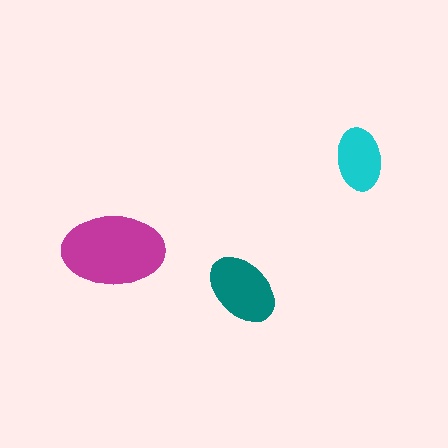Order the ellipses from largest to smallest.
the magenta one, the teal one, the cyan one.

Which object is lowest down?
The teal ellipse is bottommost.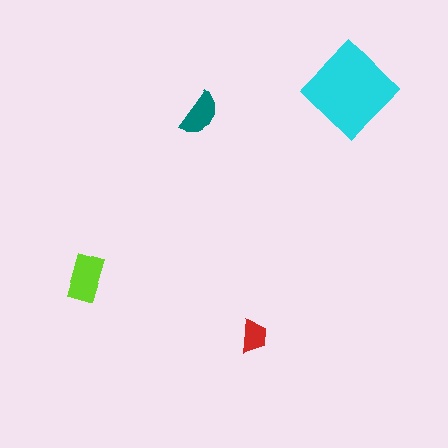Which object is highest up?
The cyan diamond is topmost.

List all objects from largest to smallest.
The cyan diamond, the lime rectangle, the teal semicircle, the red trapezoid.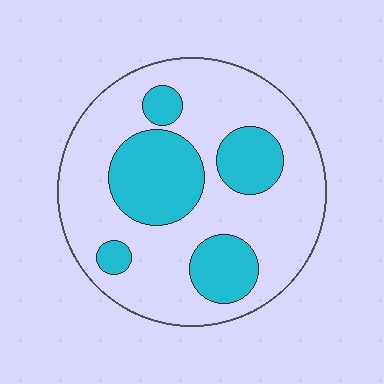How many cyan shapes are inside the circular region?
5.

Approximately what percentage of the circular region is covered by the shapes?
Approximately 30%.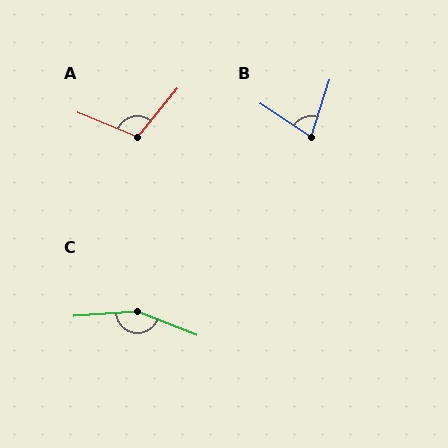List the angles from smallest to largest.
B (74°), A (106°), C (154°).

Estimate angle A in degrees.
Approximately 106 degrees.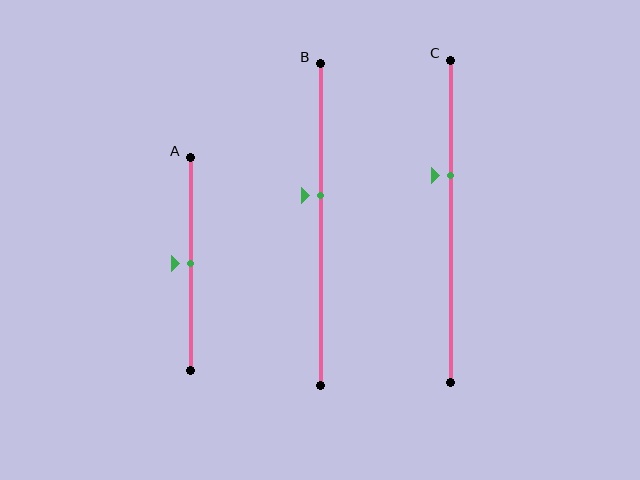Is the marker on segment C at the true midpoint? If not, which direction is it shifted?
No, the marker on segment C is shifted upward by about 14% of the segment length.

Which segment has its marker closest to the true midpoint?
Segment A has its marker closest to the true midpoint.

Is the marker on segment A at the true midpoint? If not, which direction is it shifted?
Yes, the marker on segment A is at the true midpoint.